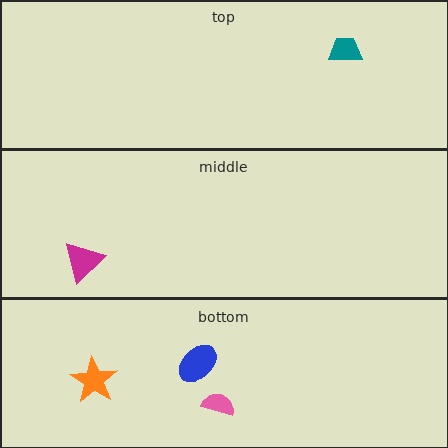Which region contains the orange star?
The bottom region.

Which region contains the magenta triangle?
The middle region.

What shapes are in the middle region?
The magenta triangle.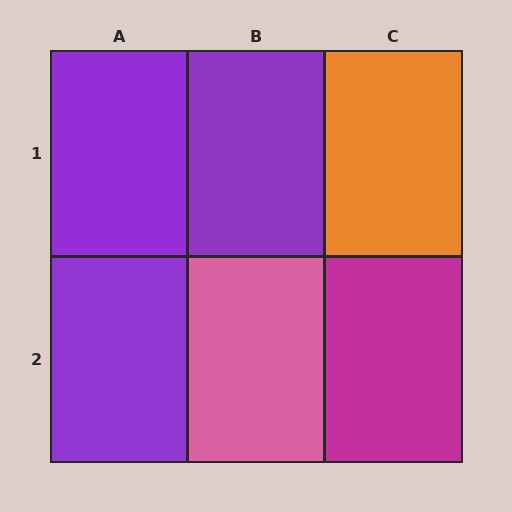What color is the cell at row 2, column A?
Purple.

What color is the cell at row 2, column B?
Pink.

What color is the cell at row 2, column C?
Magenta.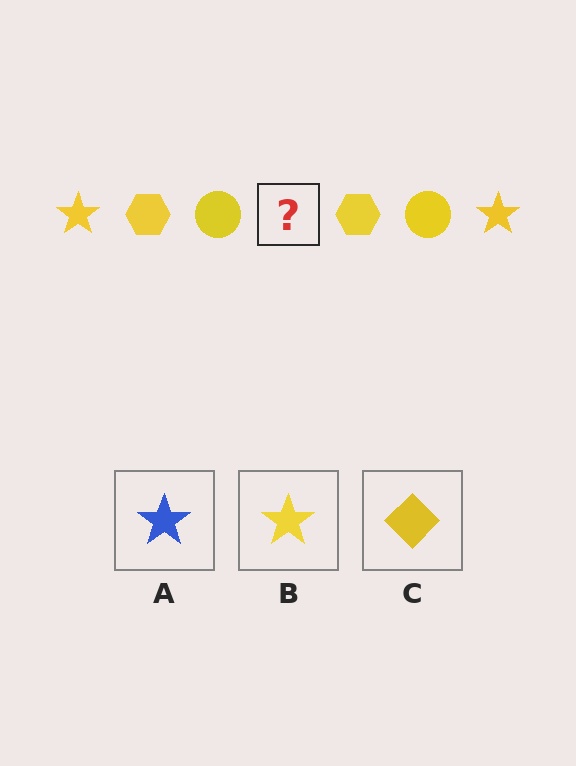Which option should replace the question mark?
Option B.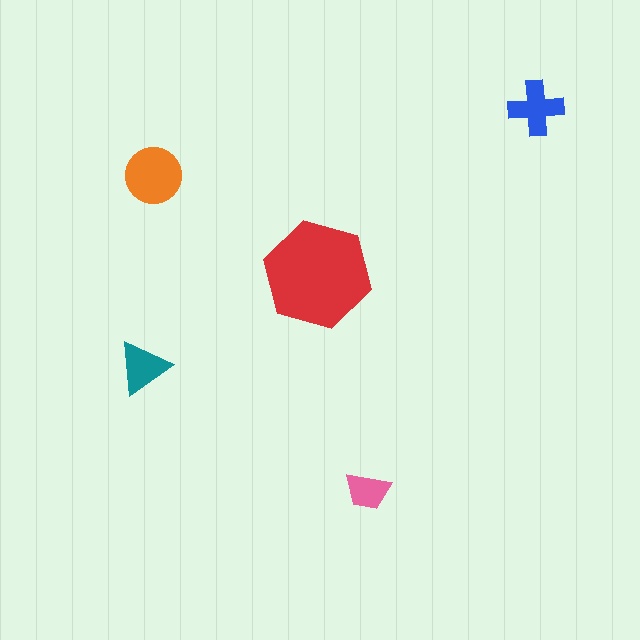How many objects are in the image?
There are 5 objects in the image.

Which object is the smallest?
The pink trapezoid.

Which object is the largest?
The red hexagon.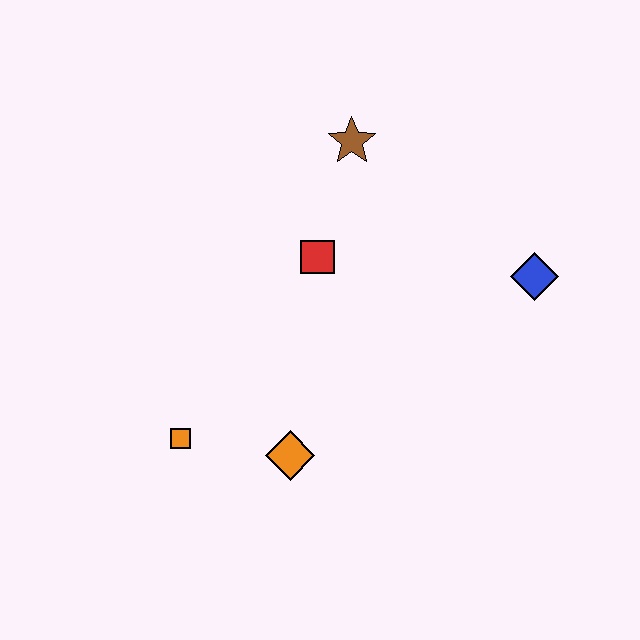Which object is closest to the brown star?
The red square is closest to the brown star.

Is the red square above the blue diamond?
Yes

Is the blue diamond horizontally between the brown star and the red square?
No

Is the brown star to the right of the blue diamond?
No